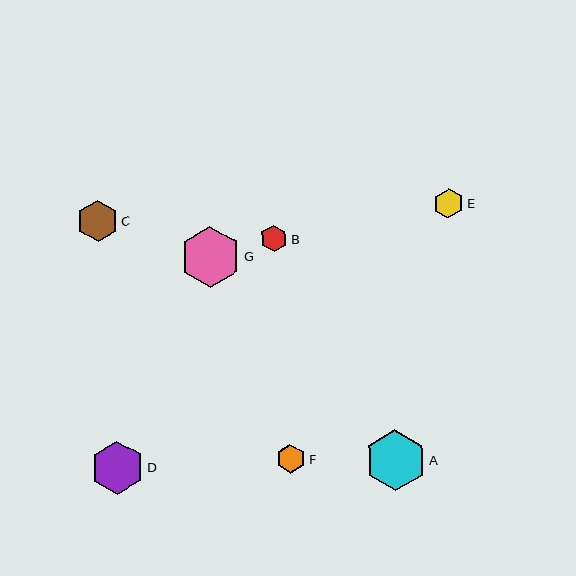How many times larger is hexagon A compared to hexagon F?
Hexagon A is approximately 2.1 times the size of hexagon F.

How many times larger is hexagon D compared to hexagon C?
Hexagon D is approximately 1.3 times the size of hexagon C.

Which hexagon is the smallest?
Hexagon B is the smallest with a size of approximately 27 pixels.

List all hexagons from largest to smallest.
From largest to smallest: A, G, D, C, E, F, B.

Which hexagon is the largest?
Hexagon A is the largest with a size of approximately 61 pixels.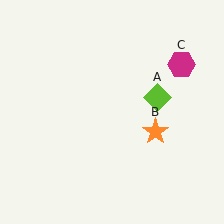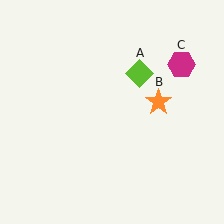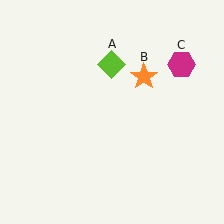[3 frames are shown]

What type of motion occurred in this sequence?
The lime diamond (object A), orange star (object B) rotated counterclockwise around the center of the scene.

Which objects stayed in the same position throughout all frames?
Magenta hexagon (object C) remained stationary.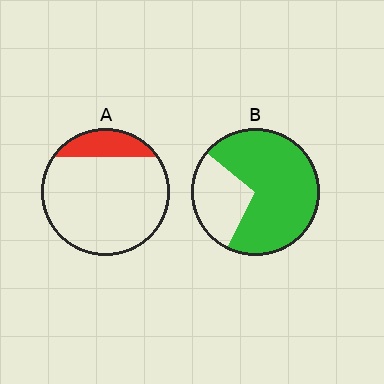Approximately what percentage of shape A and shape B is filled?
A is approximately 15% and B is approximately 70%.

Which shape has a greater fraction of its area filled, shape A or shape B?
Shape B.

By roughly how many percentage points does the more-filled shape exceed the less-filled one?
By roughly 55 percentage points (B over A).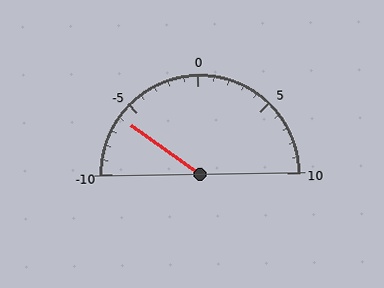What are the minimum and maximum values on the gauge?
The gauge ranges from -10 to 10.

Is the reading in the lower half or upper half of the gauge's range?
The reading is in the lower half of the range (-10 to 10).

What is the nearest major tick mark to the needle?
The nearest major tick mark is -5.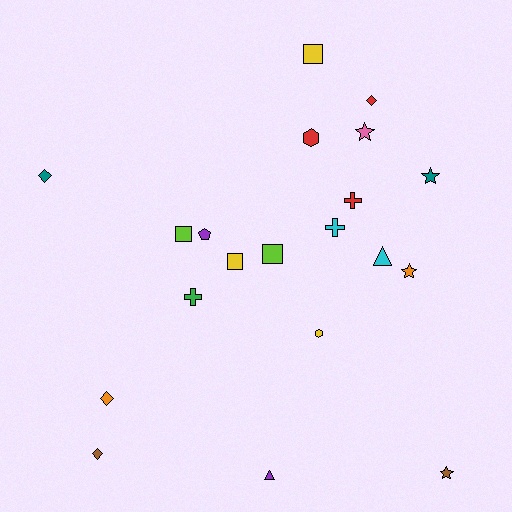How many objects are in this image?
There are 20 objects.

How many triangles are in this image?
There are 2 triangles.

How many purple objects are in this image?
There are 2 purple objects.